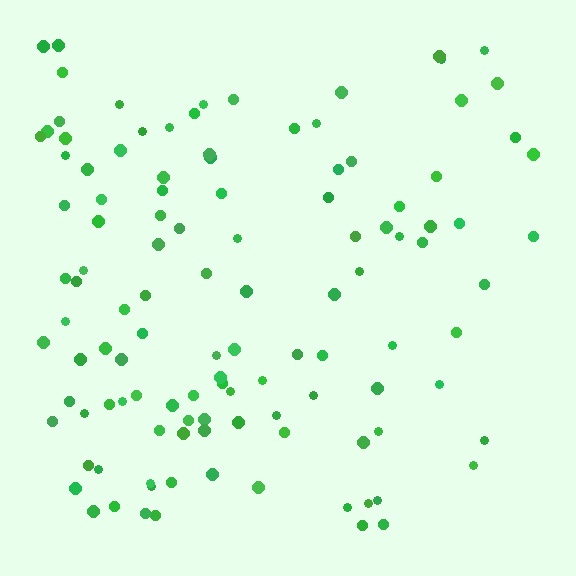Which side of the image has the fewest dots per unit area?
The right.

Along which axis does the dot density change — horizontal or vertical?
Horizontal.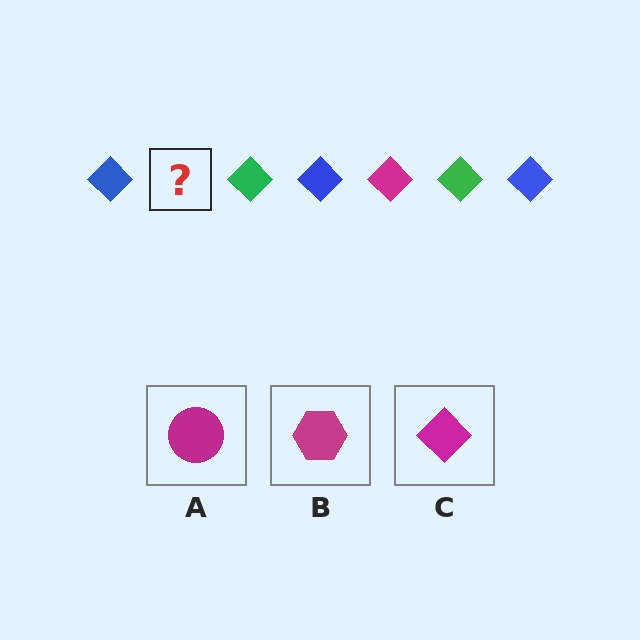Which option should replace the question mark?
Option C.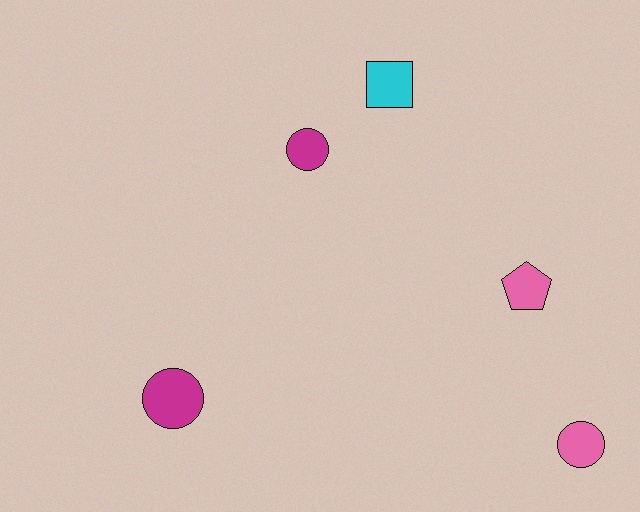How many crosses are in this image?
There are no crosses.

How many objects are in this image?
There are 5 objects.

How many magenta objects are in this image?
There are 2 magenta objects.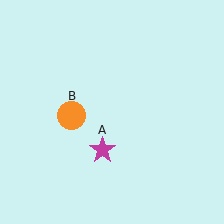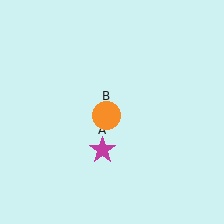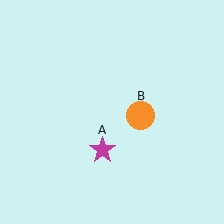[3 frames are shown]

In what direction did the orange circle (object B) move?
The orange circle (object B) moved right.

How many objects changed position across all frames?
1 object changed position: orange circle (object B).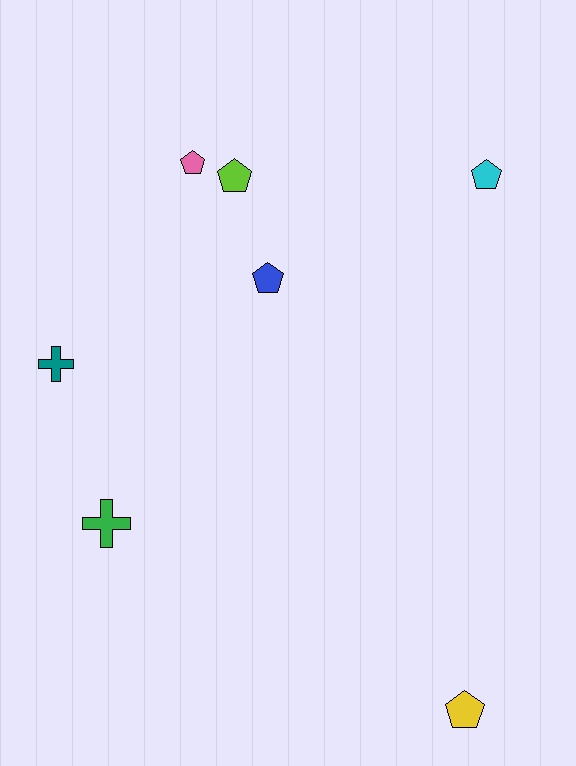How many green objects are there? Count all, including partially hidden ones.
There is 1 green object.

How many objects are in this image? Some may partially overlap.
There are 7 objects.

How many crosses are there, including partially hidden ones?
There are 2 crosses.